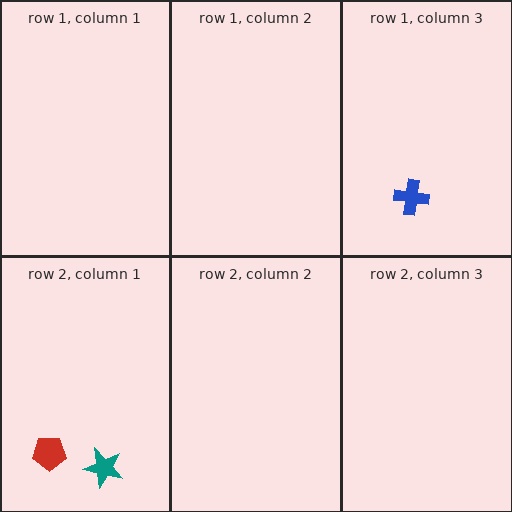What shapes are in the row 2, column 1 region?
The teal star, the red pentagon.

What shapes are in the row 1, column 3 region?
The blue cross.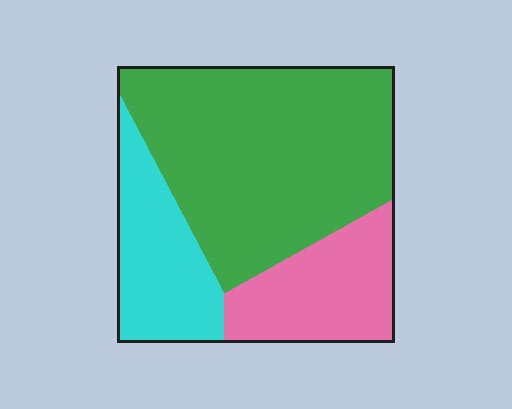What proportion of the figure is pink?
Pink takes up about one fifth (1/5) of the figure.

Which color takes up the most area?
Green, at roughly 55%.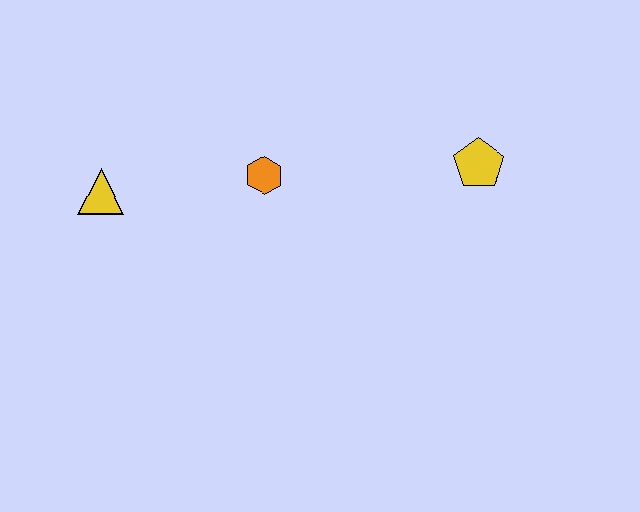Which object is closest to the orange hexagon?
The yellow triangle is closest to the orange hexagon.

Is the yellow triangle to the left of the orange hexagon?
Yes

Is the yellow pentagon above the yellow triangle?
Yes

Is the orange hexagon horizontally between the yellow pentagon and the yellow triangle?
Yes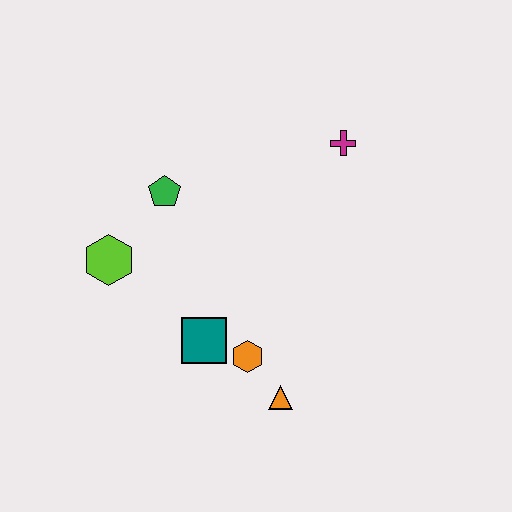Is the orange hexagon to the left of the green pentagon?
No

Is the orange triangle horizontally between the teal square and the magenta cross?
Yes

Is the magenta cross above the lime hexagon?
Yes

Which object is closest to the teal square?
The orange hexagon is closest to the teal square.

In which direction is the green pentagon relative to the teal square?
The green pentagon is above the teal square.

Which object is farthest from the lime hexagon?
The magenta cross is farthest from the lime hexagon.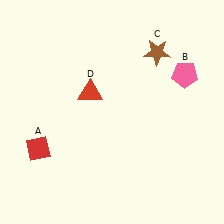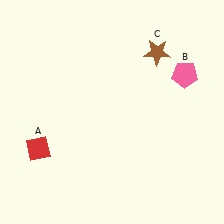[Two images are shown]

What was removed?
The red triangle (D) was removed in Image 2.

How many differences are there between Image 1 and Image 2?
There is 1 difference between the two images.